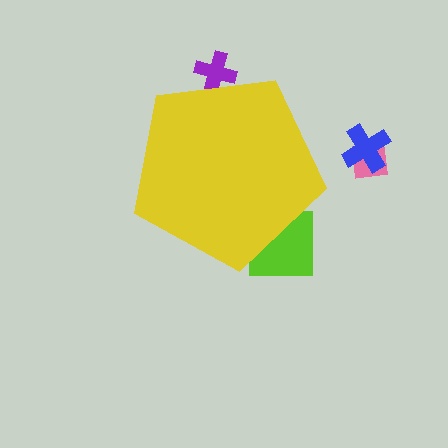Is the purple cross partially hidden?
Yes, the purple cross is partially hidden behind the yellow pentagon.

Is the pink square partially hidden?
No, the pink square is fully visible.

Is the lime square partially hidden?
Yes, the lime square is partially hidden behind the yellow pentagon.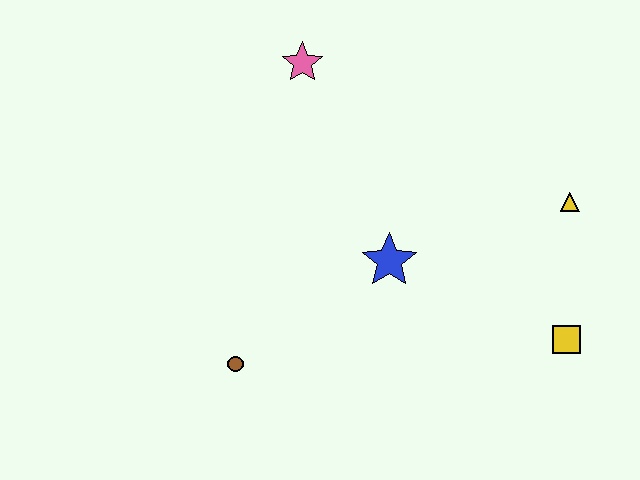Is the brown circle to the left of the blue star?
Yes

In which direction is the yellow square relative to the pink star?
The yellow square is below the pink star.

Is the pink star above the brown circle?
Yes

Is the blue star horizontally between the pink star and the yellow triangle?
Yes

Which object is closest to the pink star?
The blue star is closest to the pink star.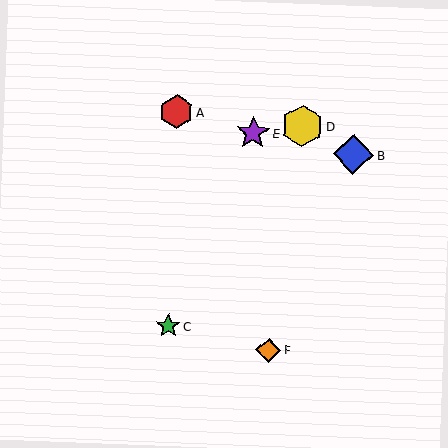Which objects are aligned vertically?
Objects A, C are aligned vertically.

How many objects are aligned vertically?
2 objects (A, C) are aligned vertically.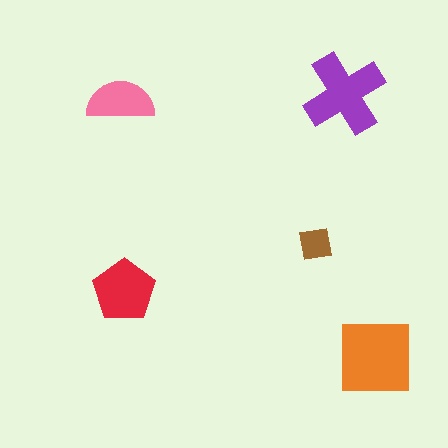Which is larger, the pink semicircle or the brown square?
The pink semicircle.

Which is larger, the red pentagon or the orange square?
The orange square.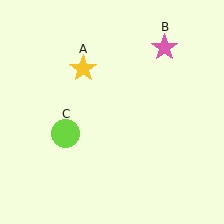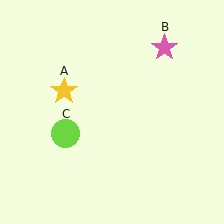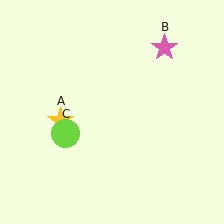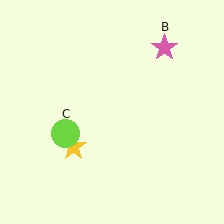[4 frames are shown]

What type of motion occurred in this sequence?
The yellow star (object A) rotated counterclockwise around the center of the scene.